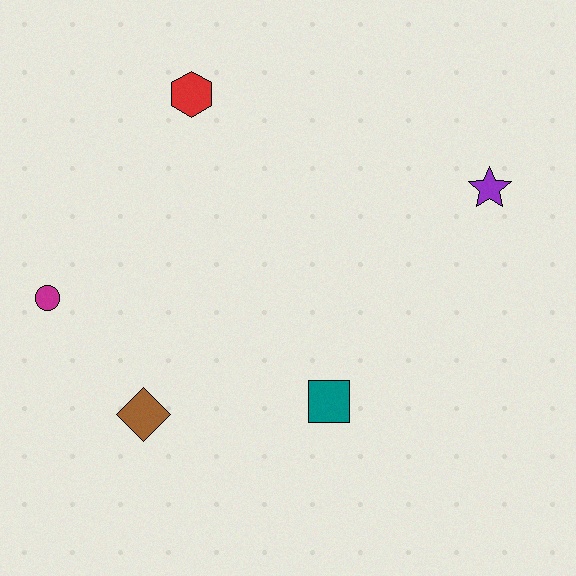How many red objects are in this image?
There is 1 red object.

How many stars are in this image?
There is 1 star.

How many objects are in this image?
There are 5 objects.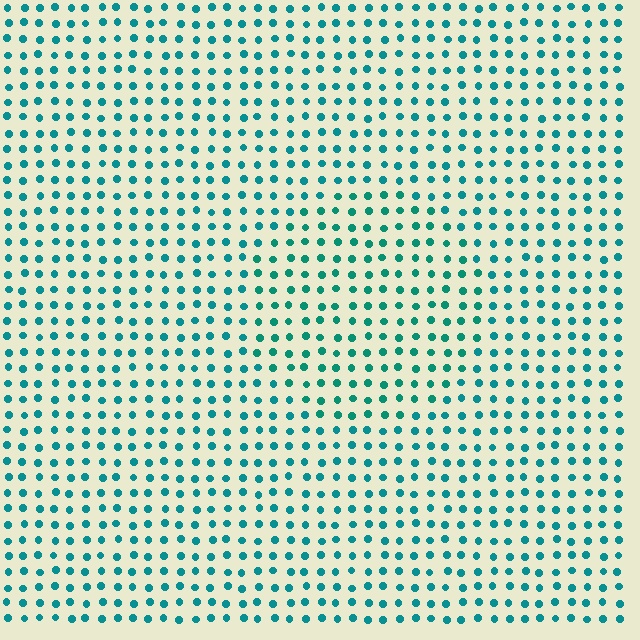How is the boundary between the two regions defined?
The boundary is defined purely by a slight shift in hue (about 15 degrees). Spacing, size, and orientation are identical on both sides.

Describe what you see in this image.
The image is filled with small teal elements in a uniform arrangement. A circle-shaped region is visible where the elements are tinted to a slightly different hue, forming a subtle color boundary.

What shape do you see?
I see a circle.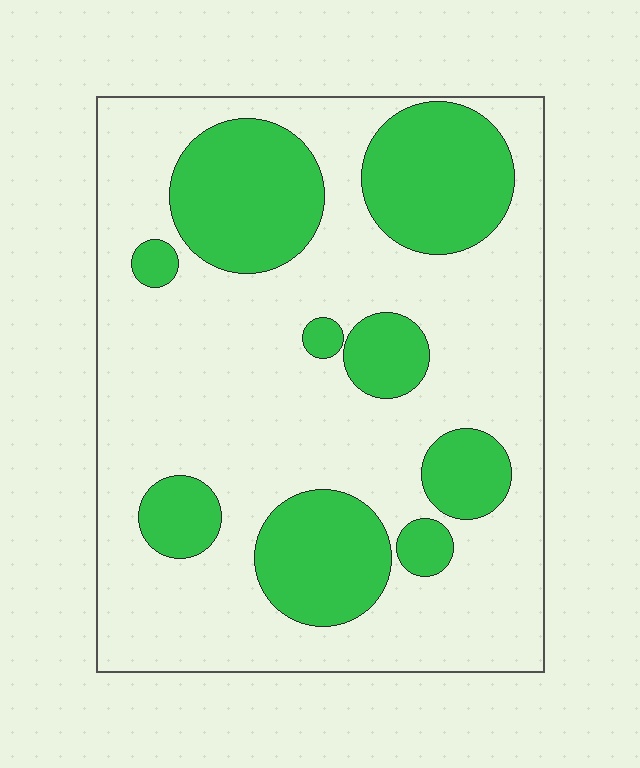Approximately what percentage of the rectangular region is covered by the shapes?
Approximately 30%.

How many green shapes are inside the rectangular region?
9.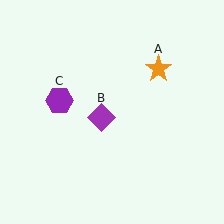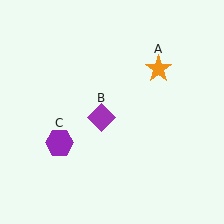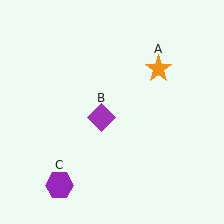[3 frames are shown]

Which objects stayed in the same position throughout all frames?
Orange star (object A) and purple diamond (object B) remained stationary.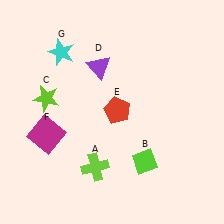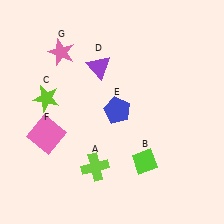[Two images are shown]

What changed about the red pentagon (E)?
In Image 1, E is red. In Image 2, it changed to blue.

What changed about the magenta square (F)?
In Image 1, F is magenta. In Image 2, it changed to pink.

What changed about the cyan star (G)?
In Image 1, G is cyan. In Image 2, it changed to pink.